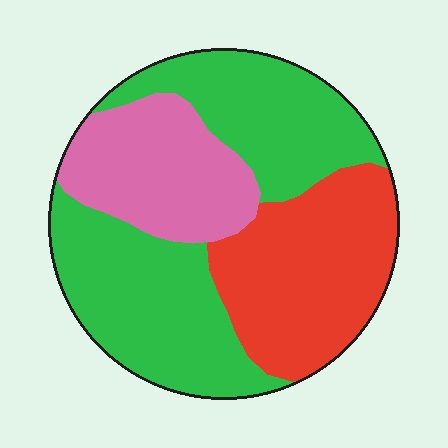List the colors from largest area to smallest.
From largest to smallest: green, red, pink.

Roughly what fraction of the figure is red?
Red covers around 30% of the figure.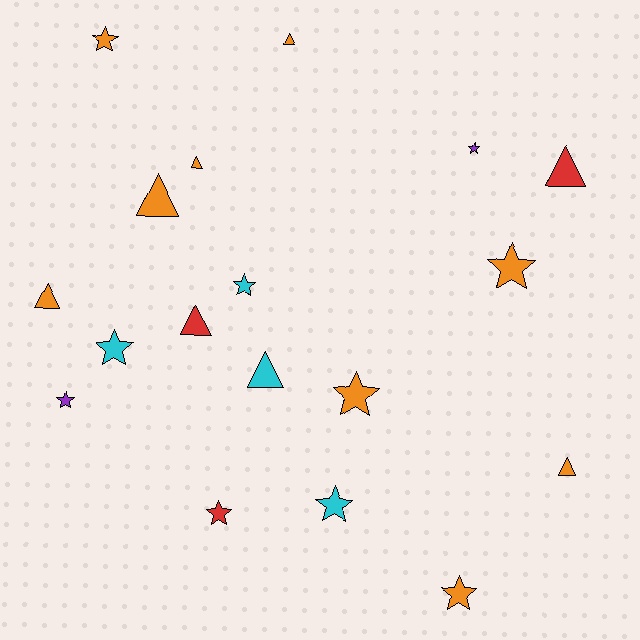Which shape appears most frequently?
Star, with 10 objects.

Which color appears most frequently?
Orange, with 9 objects.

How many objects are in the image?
There are 18 objects.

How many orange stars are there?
There are 4 orange stars.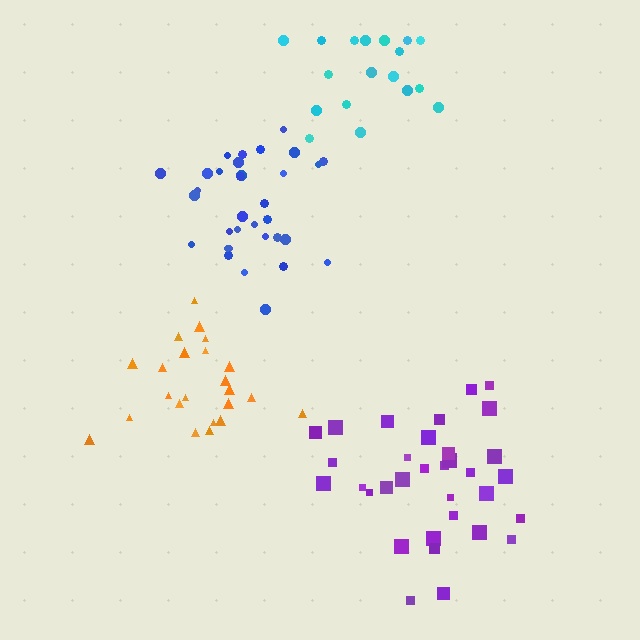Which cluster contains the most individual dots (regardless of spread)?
Purple (33).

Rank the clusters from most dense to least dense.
blue, orange, purple, cyan.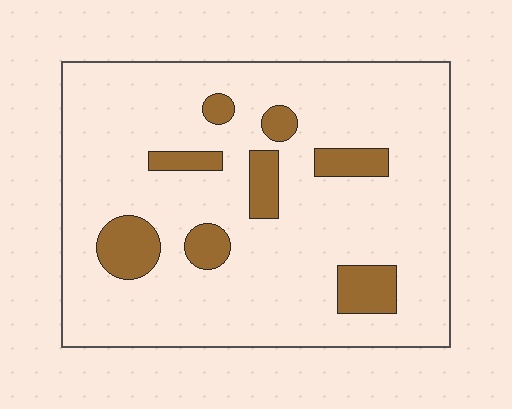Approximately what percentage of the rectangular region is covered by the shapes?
Approximately 15%.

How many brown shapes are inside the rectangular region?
8.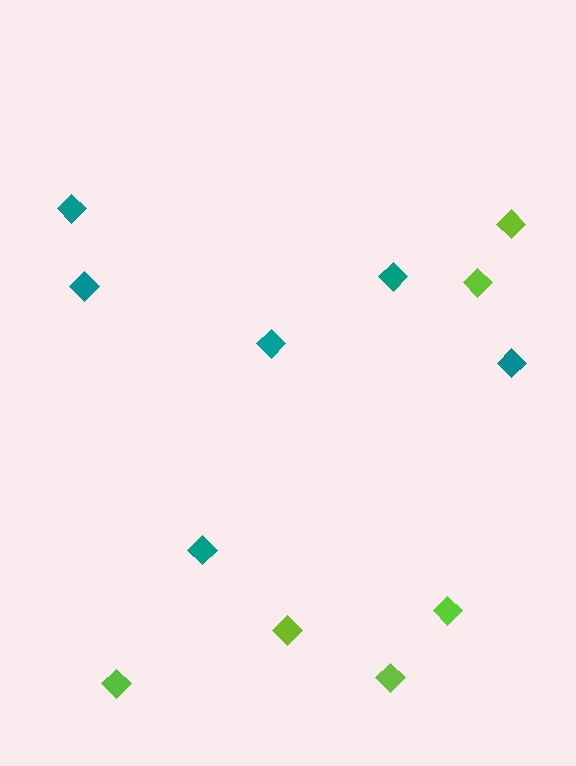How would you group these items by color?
There are 2 groups: one group of teal diamonds (6) and one group of lime diamonds (6).